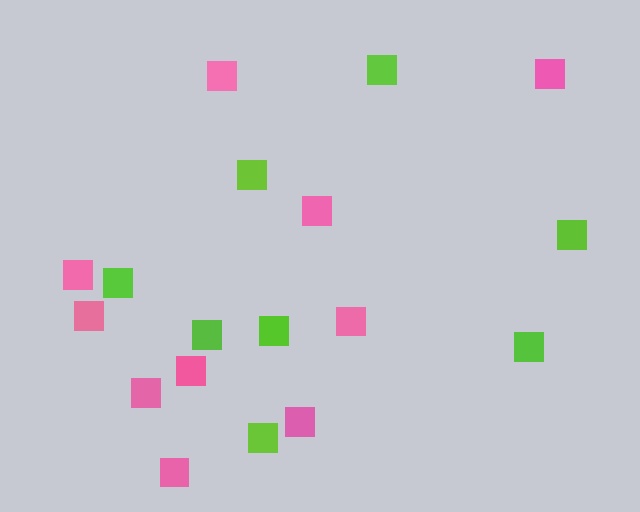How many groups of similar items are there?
There are 2 groups: one group of pink squares (10) and one group of lime squares (8).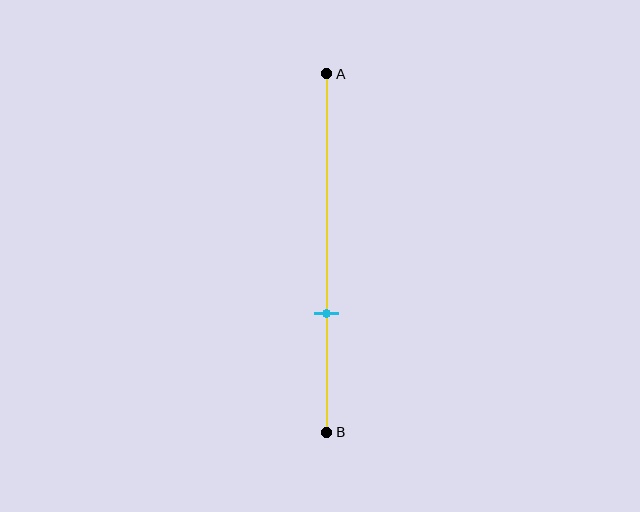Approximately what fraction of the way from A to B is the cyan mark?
The cyan mark is approximately 65% of the way from A to B.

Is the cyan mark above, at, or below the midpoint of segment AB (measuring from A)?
The cyan mark is below the midpoint of segment AB.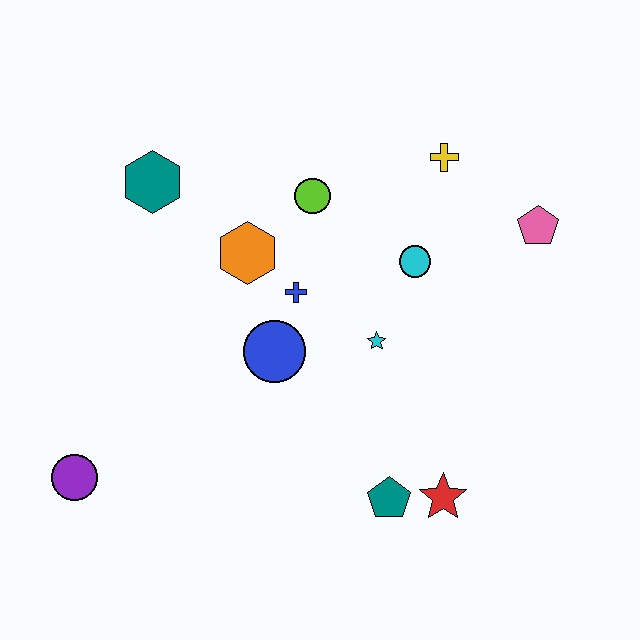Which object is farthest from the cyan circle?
The purple circle is farthest from the cyan circle.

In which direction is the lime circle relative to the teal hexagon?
The lime circle is to the right of the teal hexagon.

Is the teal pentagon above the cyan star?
No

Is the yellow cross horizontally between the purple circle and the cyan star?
No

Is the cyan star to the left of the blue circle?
No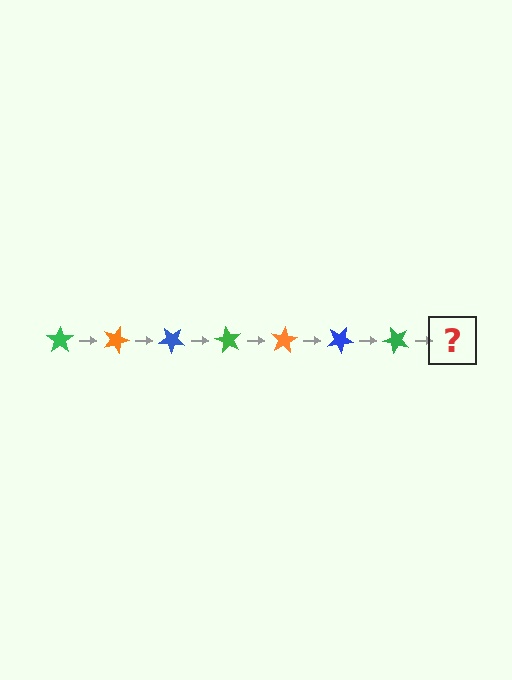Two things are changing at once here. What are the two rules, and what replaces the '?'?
The two rules are that it rotates 20 degrees each step and the color cycles through green, orange, and blue. The '?' should be an orange star, rotated 140 degrees from the start.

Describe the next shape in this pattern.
It should be an orange star, rotated 140 degrees from the start.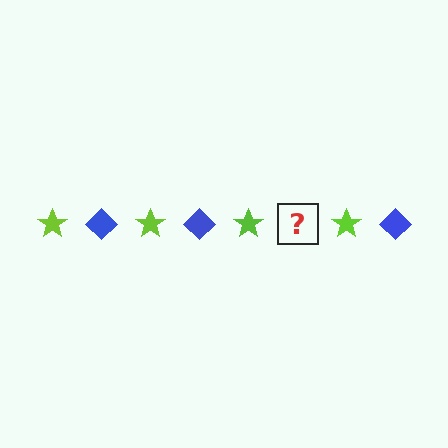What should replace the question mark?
The question mark should be replaced with a blue diamond.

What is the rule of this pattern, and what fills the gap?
The rule is that the pattern alternates between lime star and blue diamond. The gap should be filled with a blue diamond.